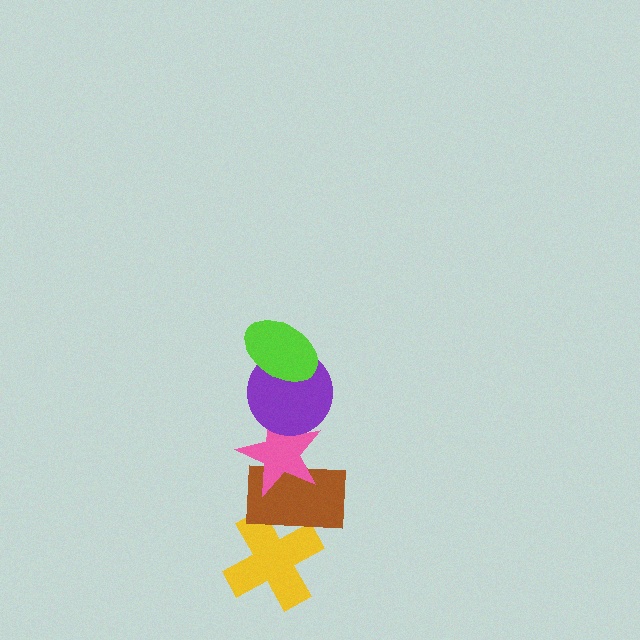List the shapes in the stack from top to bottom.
From top to bottom: the lime ellipse, the purple circle, the pink star, the brown rectangle, the yellow cross.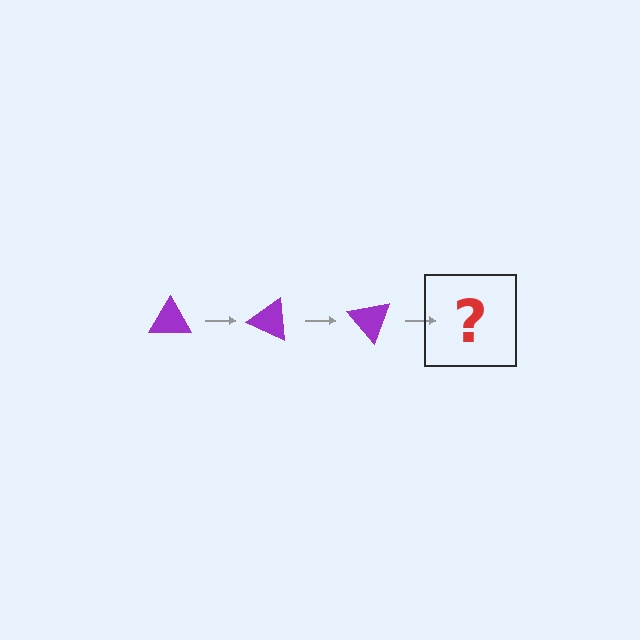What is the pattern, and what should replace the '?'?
The pattern is that the triangle rotates 25 degrees each step. The '?' should be a purple triangle rotated 75 degrees.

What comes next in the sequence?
The next element should be a purple triangle rotated 75 degrees.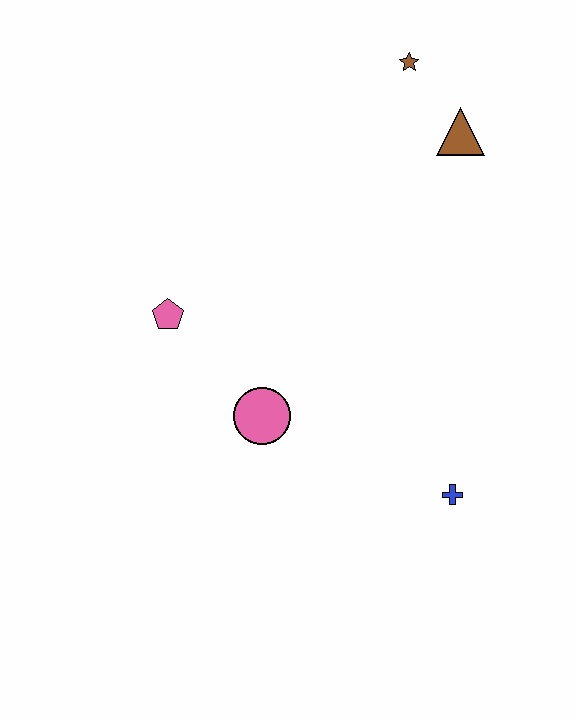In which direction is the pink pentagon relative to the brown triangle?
The pink pentagon is to the left of the brown triangle.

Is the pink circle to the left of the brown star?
Yes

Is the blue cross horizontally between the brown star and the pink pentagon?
No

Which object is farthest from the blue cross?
The brown star is farthest from the blue cross.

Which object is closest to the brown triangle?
The brown star is closest to the brown triangle.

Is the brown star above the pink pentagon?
Yes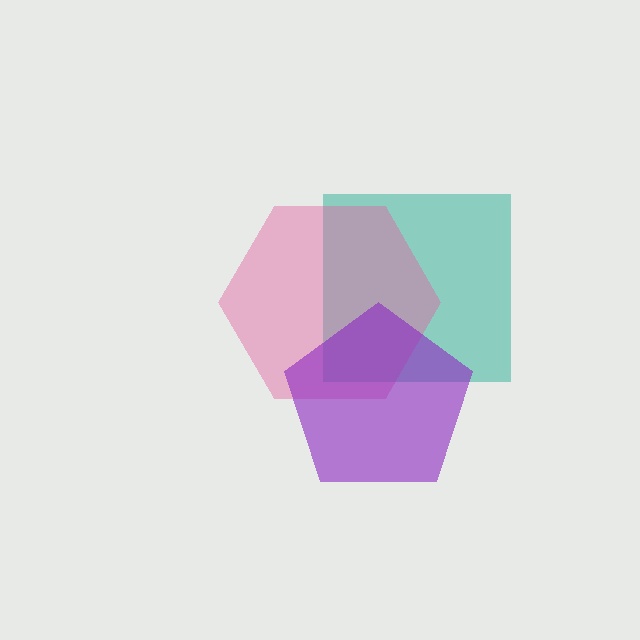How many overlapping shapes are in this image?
There are 3 overlapping shapes in the image.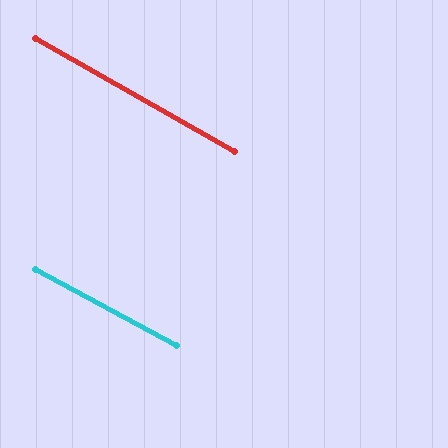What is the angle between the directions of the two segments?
Approximately 1 degree.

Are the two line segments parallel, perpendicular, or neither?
Parallel — their directions differ by only 1.3°.